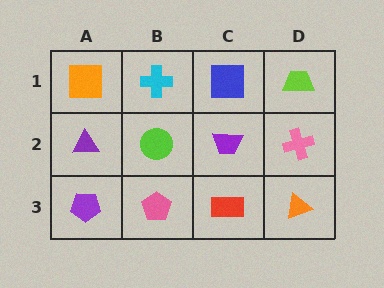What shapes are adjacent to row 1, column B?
A lime circle (row 2, column B), an orange square (row 1, column A), a blue square (row 1, column C).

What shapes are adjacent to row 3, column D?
A pink cross (row 2, column D), a red rectangle (row 3, column C).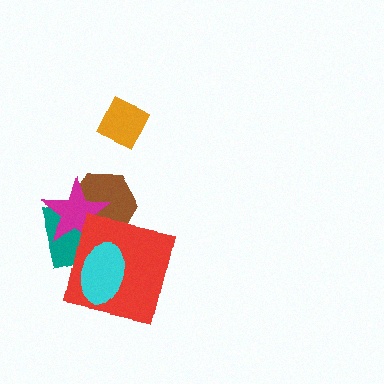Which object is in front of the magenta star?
The red square is in front of the magenta star.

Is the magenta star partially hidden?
Yes, it is partially covered by another shape.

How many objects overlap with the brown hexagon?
3 objects overlap with the brown hexagon.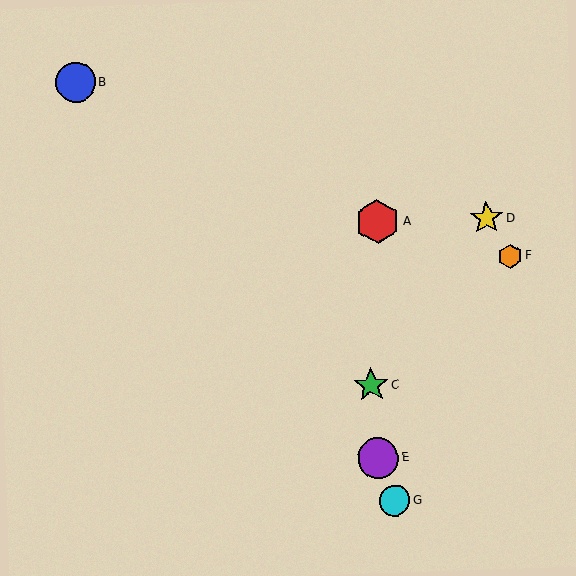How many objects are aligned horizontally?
2 objects (A, D) are aligned horizontally.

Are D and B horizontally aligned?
No, D is at y≈218 and B is at y≈83.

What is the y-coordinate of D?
Object D is at y≈218.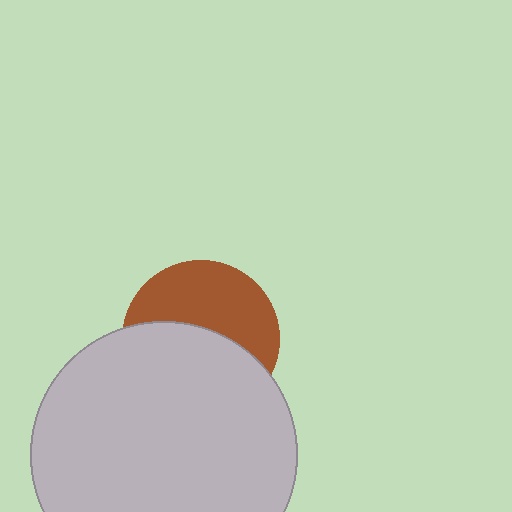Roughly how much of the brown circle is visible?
About half of it is visible (roughly 47%).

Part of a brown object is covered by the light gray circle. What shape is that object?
It is a circle.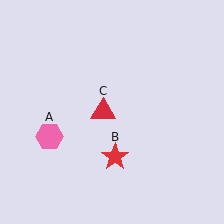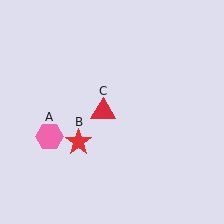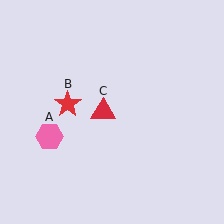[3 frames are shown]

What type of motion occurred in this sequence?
The red star (object B) rotated clockwise around the center of the scene.